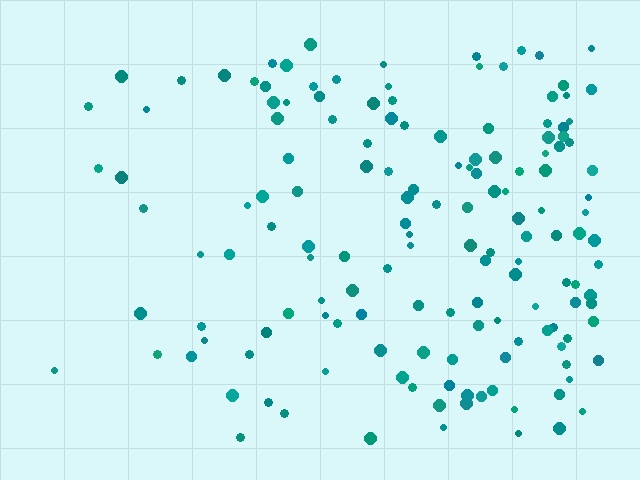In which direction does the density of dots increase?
From left to right, with the right side densest.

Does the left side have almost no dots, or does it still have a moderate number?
Still a moderate number, just noticeably fewer than the right.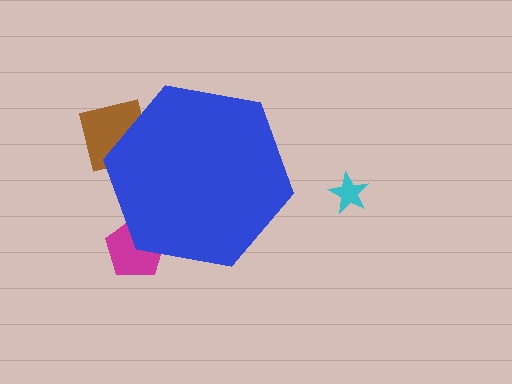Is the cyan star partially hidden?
No, the cyan star is fully visible.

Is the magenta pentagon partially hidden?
Yes, the magenta pentagon is partially hidden behind the blue hexagon.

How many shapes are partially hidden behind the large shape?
2 shapes are partially hidden.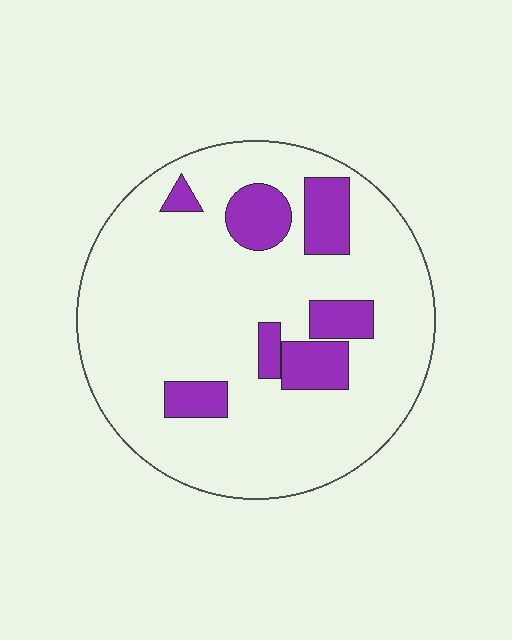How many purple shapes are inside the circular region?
7.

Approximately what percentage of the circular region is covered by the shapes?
Approximately 15%.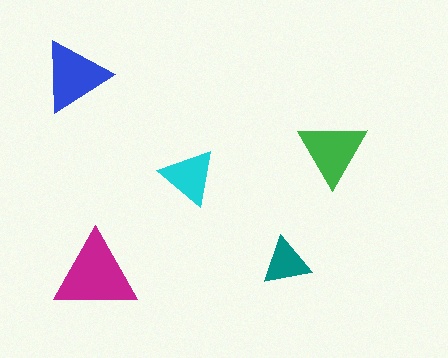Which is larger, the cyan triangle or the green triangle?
The green one.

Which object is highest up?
The blue triangle is topmost.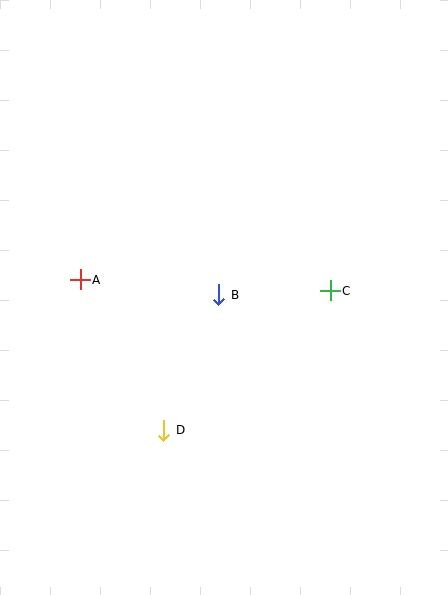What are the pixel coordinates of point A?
Point A is at (80, 280).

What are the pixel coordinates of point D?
Point D is at (164, 430).